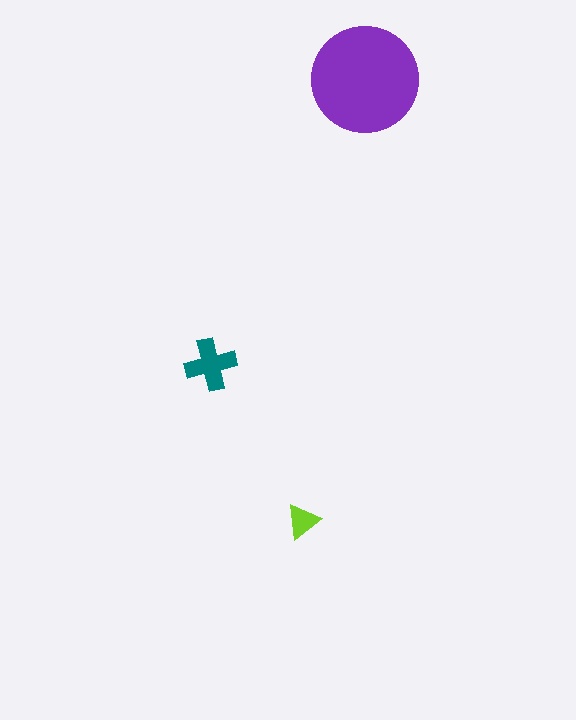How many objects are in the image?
There are 3 objects in the image.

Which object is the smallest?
The lime triangle.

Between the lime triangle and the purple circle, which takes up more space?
The purple circle.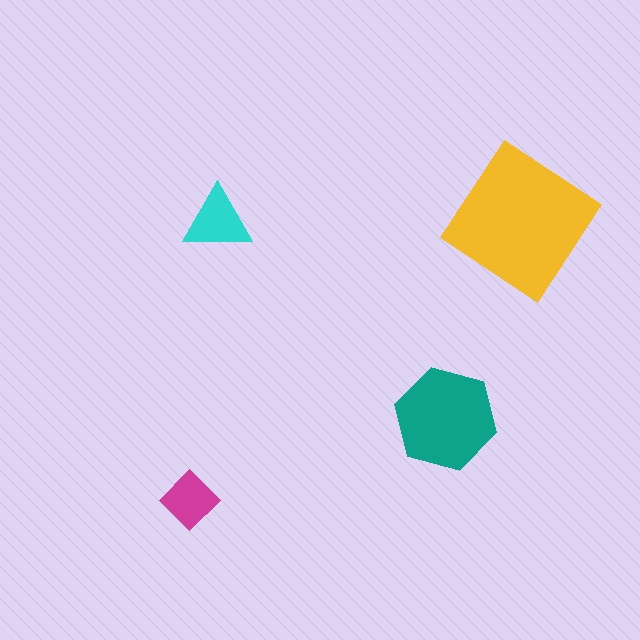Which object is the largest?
The yellow diamond.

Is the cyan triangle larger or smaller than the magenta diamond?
Larger.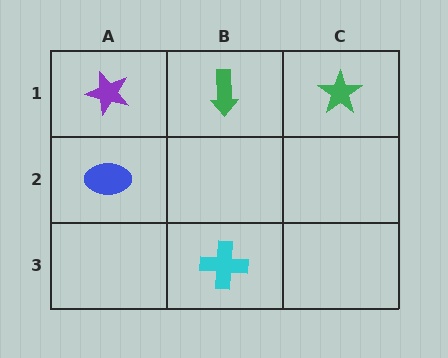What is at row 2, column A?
A blue ellipse.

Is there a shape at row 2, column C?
No, that cell is empty.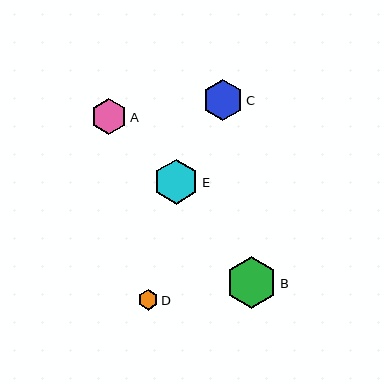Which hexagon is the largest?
Hexagon B is the largest with a size of approximately 51 pixels.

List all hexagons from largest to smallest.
From largest to smallest: B, E, C, A, D.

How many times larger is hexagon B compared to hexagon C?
Hexagon B is approximately 1.2 times the size of hexagon C.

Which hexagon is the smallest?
Hexagon D is the smallest with a size of approximately 20 pixels.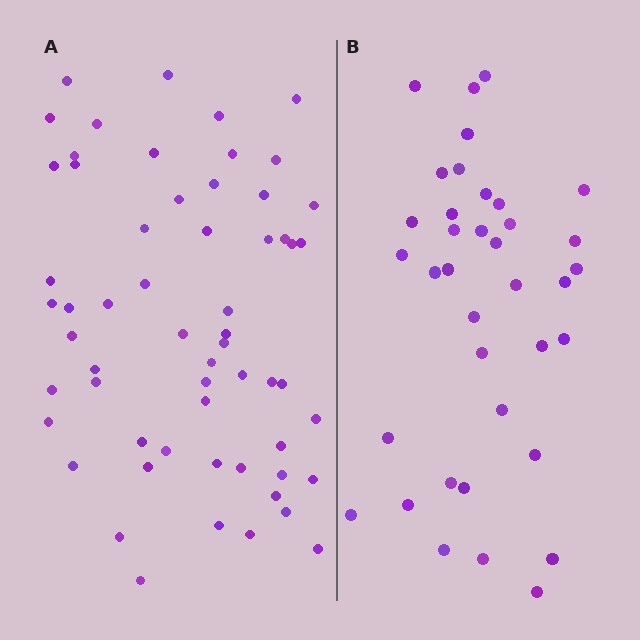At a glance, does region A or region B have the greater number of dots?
Region A (the left region) has more dots.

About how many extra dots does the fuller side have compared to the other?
Region A has approximately 20 more dots than region B.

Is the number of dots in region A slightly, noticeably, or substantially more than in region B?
Region A has substantially more. The ratio is roughly 1.6 to 1.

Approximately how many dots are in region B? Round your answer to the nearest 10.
About 40 dots. (The exact count is 37, which rounds to 40.)